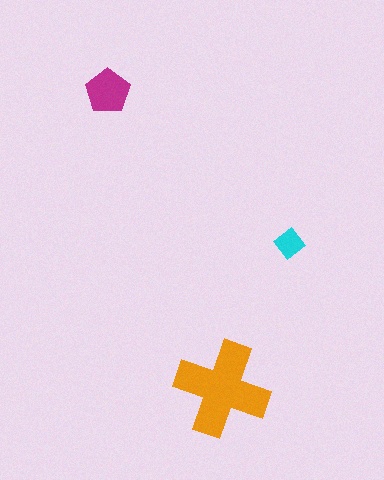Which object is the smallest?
The cyan diamond.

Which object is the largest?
The orange cross.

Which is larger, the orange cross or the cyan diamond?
The orange cross.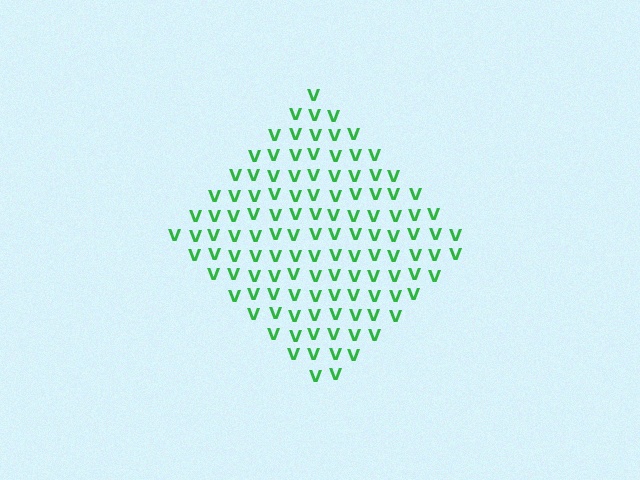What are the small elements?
The small elements are letter V's.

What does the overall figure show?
The overall figure shows a diamond.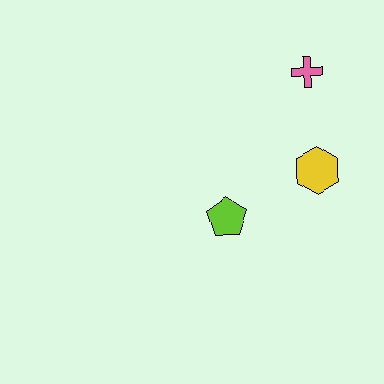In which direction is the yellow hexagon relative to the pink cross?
The yellow hexagon is below the pink cross.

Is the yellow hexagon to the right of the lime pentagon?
Yes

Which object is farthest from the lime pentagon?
The pink cross is farthest from the lime pentagon.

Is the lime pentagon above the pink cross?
No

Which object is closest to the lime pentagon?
The yellow hexagon is closest to the lime pentagon.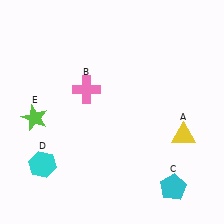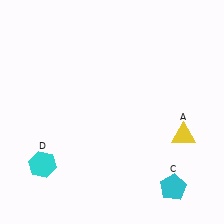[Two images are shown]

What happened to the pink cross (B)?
The pink cross (B) was removed in Image 2. It was in the top-left area of Image 1.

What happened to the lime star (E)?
The lime star (E) was removed in Image 2. It was in the bottom-left area of Image 1.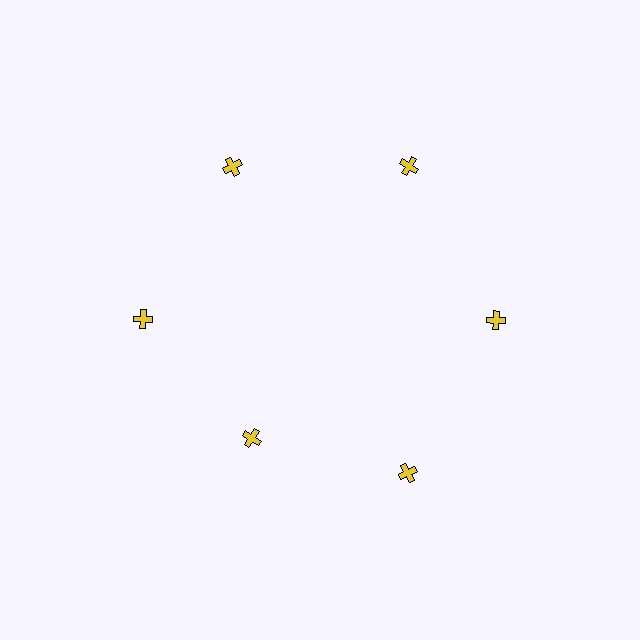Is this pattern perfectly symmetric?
No. The 6 yellow crosses are arranged in a ring, but one element near the 7 o'clock position is pulled inward toward the center, breaking the 6-fold rotational symmetry.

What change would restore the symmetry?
The symmetry would be restored by moving it outward, back onto the ring so that all 6 crosses sit at equal angles and equal distance from the center.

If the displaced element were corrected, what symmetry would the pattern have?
It would have 6-fold rotational symmetry — the pattern would map onto itself every 60 degrees.